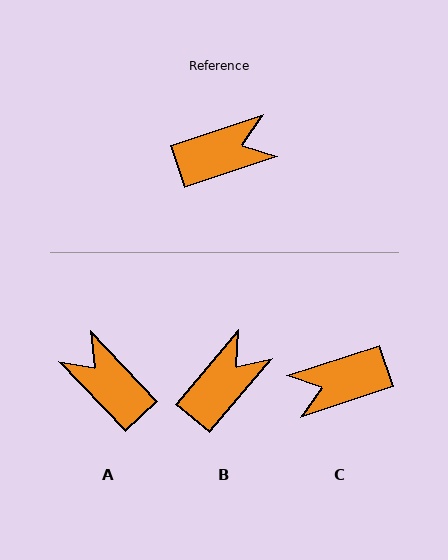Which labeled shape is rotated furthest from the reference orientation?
C, about 180 degrees away.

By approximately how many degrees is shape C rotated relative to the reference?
Approximately 180 degrees counter-clockwise.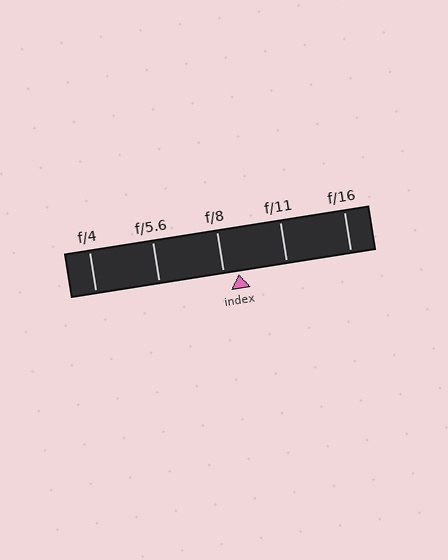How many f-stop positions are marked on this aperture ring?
There are 5 f-stop positions marked.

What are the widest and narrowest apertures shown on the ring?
The widest aperture shown is f/4 and the narrowest is f/16.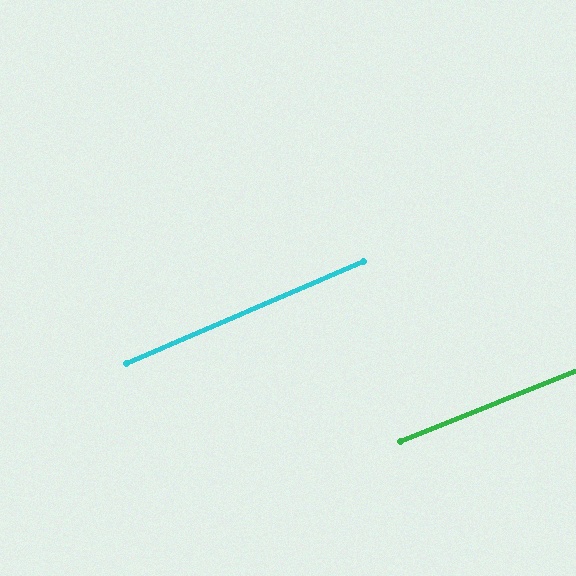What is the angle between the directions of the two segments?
Approximately 2 degrees.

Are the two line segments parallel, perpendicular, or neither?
Parallel — their directions differ by only 1.6°.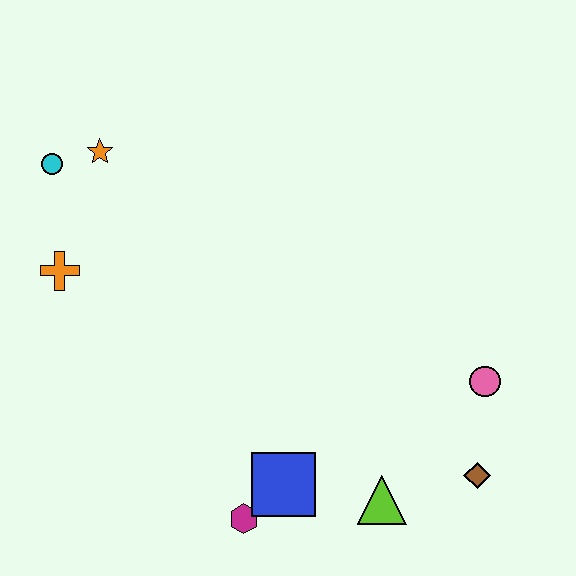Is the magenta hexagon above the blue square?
No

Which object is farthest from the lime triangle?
The cyan circle is farthest from the lime triangle.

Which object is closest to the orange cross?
The cyan circle is closest to the orange cross.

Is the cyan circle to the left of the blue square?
Yes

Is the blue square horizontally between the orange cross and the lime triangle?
Yes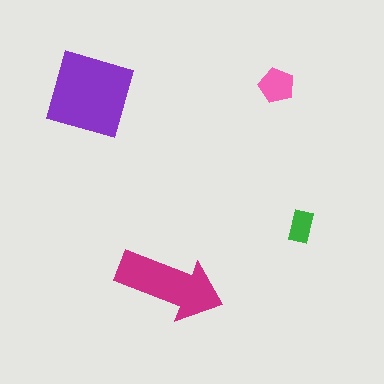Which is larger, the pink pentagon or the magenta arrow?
The magenta arrow.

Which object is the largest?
The purple diamond.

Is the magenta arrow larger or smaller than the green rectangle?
Larger.